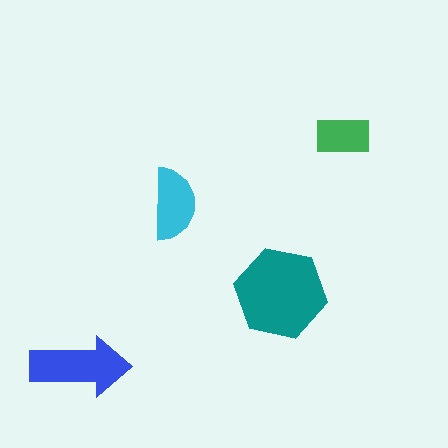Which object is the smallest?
The green rectangle.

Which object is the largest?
The teal hexagon.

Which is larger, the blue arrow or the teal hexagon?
The teal hexagon.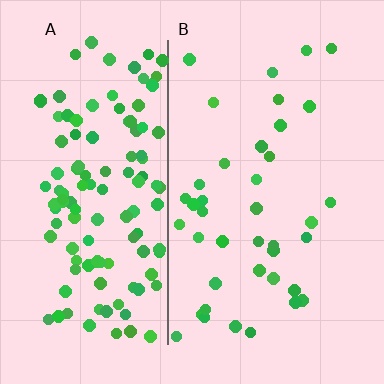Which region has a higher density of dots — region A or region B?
A (the left).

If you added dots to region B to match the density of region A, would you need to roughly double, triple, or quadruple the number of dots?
Approximately triple.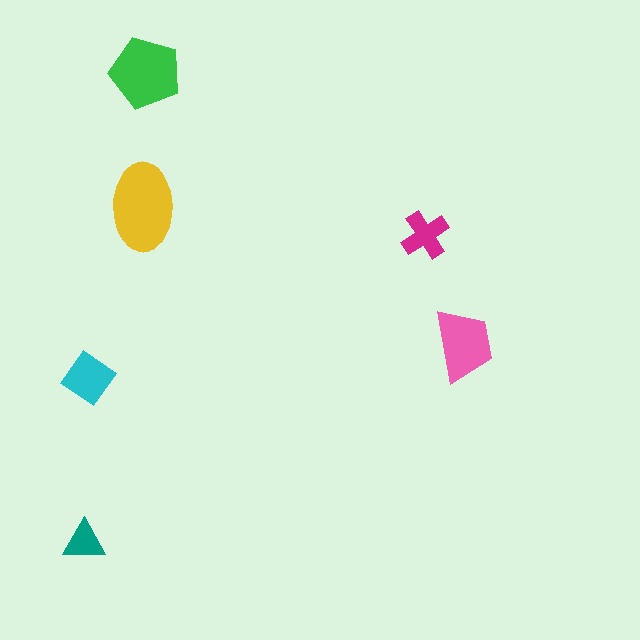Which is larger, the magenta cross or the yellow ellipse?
The yellow ellipse.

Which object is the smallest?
The teal triangle.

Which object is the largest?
The yellow ellipse.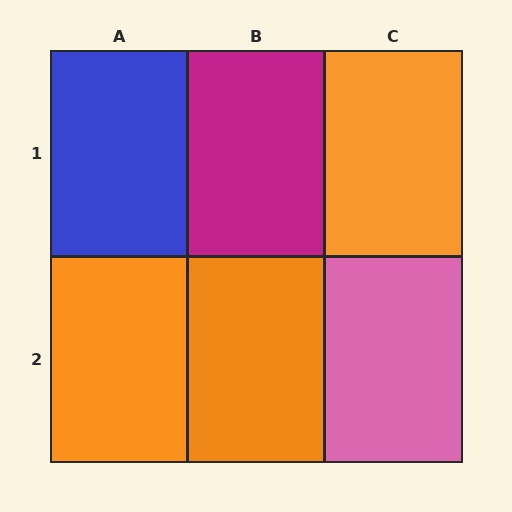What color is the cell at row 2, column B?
Orange.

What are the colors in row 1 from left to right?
Blue, magenta, orange.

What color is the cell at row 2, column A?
Orange.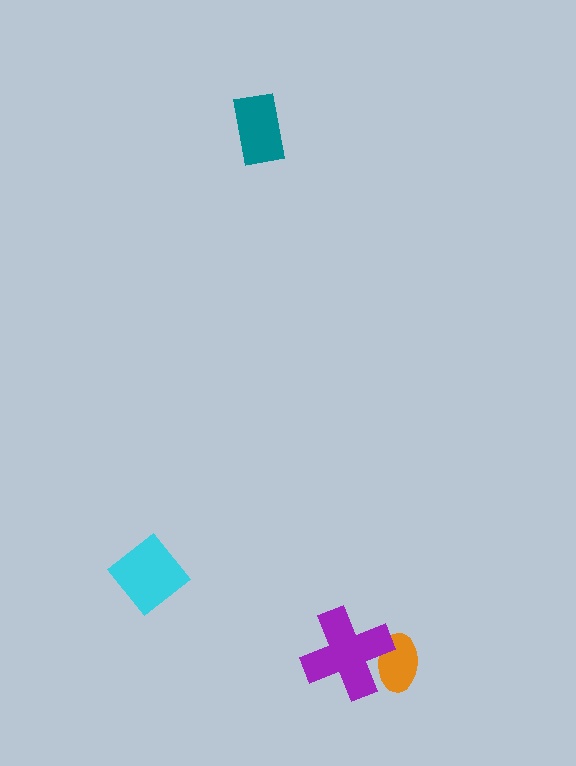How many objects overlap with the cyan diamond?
0 objects overlap with the cyan diamond.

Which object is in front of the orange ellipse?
The purple cross is in front of the orange ellipse.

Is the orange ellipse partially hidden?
Yes, it is partially covered by another shape.